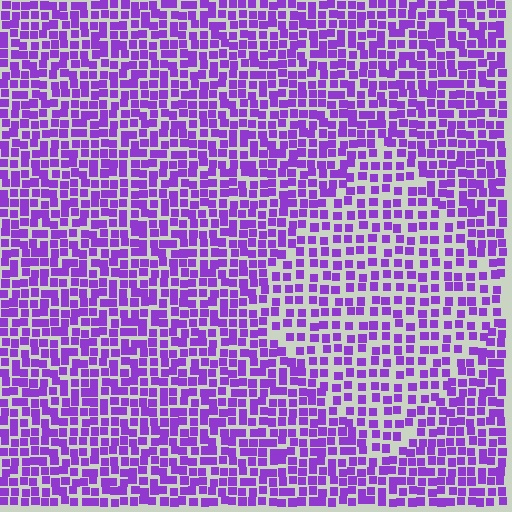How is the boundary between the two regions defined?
The boundary is defined by a change in element density (approximately 1.5x ratio). All elements are the same color, size, and shape.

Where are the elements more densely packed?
The elements are more densely packed outside the diamond boundary.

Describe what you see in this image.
The image contains small purple elements arranged at two different densities. A diamond-shaped region is visible where the elements are less densely packed than the surrounding area.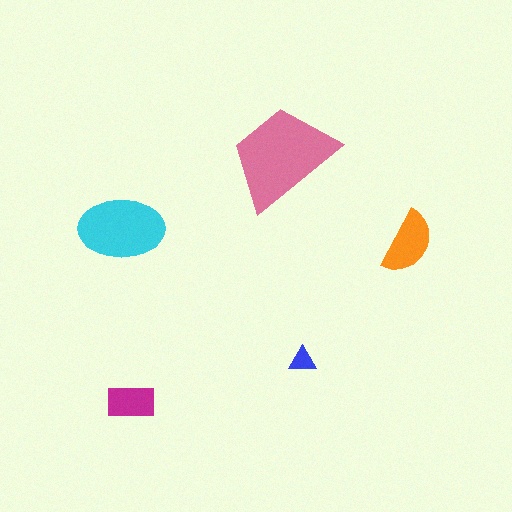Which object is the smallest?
The blue triangle.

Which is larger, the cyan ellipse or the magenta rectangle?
The cyan ellipse.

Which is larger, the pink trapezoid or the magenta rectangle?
The pink trapezoid.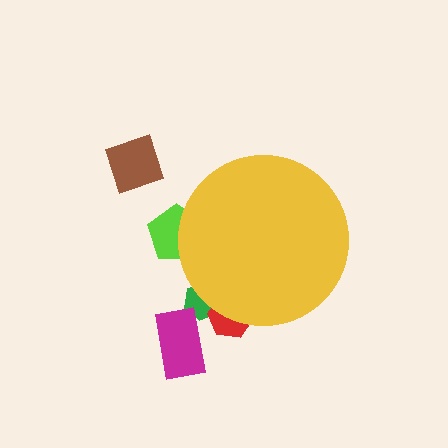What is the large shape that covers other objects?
A yellow circle.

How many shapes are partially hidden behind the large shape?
3 shapes are partially hidden.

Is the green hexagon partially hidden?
Yes, the green hexagon is partially hidden behind the yellow circle.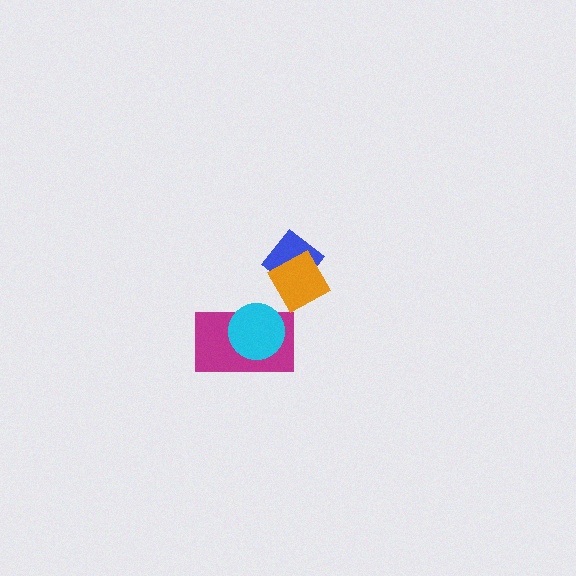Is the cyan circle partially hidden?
No, no other shape covers it.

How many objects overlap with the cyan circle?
1 object overlaps with the cyan circle.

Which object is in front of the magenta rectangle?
The cyan circle is in front of the magenta rectangle.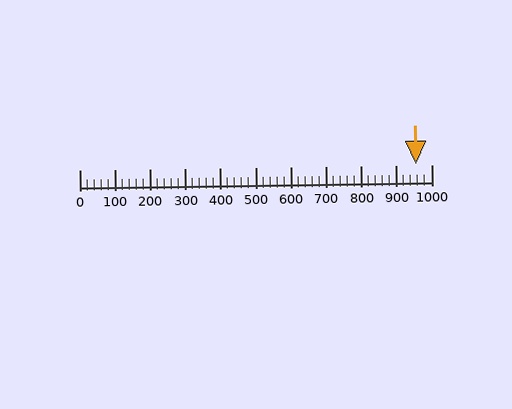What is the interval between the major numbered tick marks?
The major tick marks are spaced 100 units apart.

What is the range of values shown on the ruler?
The ruler shows values from 0 to 1000.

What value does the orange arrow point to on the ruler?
The orange arrow points to approximately 955.